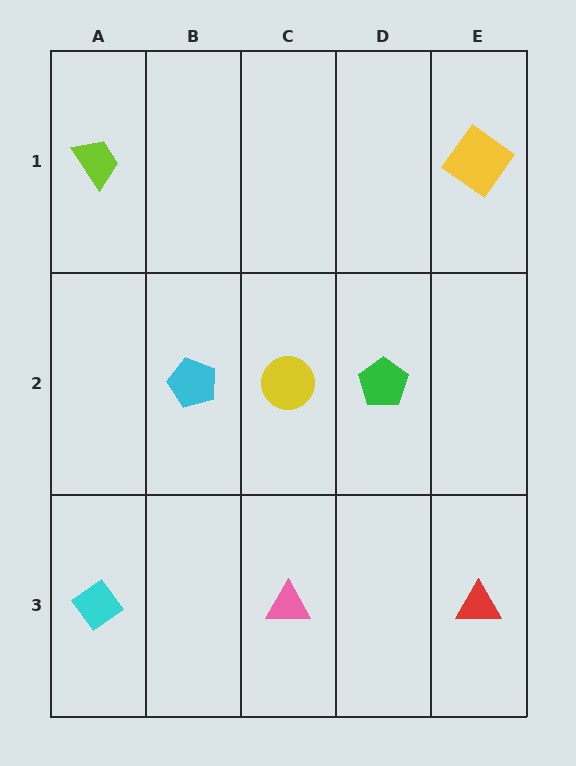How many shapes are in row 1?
2 shapes.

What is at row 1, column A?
A lime trapezoid.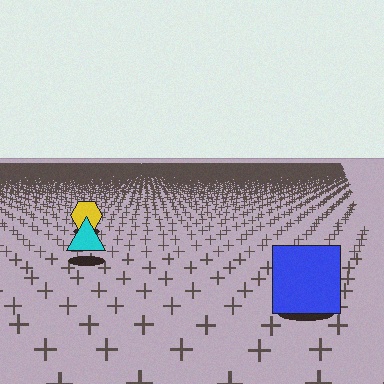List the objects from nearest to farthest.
From nearest to farthest: the blue square, the cyan triangle, the yellow hexagon.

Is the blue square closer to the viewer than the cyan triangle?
Yes. The blue square is closer — you can tell from the texture gradient: the ground texture is coarser near it.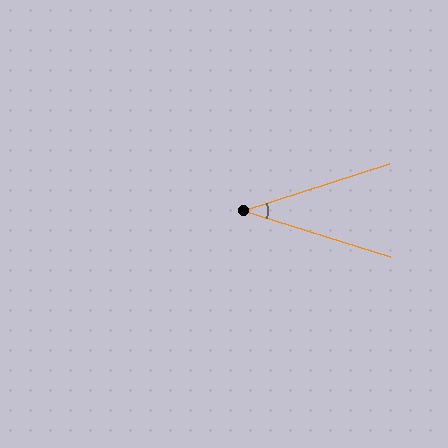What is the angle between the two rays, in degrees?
Approximately 35 degrees.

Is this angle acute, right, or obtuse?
It is acute.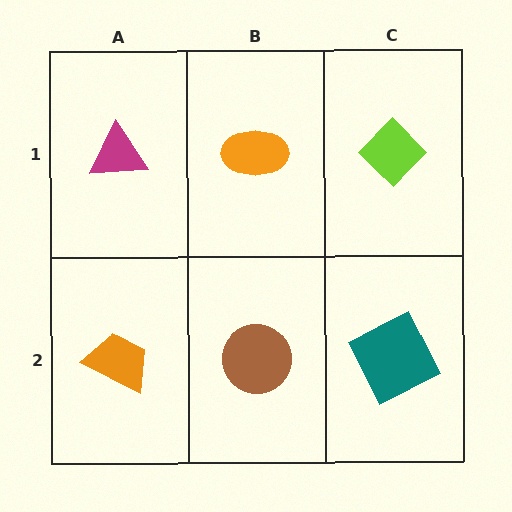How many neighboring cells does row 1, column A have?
2.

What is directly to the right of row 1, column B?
A lime diamond.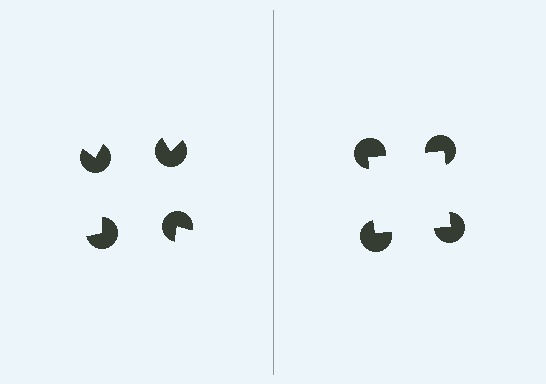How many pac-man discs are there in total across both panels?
8 — 4 on each side.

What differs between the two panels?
The pac-man discs are positioned identically on both sides; only the wedge orientations differ. On the right they align to a square; on the left they are misaligned.